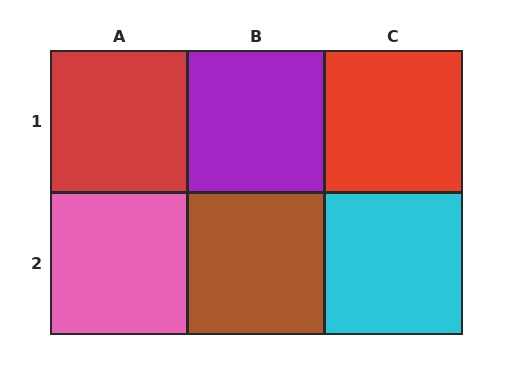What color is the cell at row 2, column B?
Brown.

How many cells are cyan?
1 cell is cyan.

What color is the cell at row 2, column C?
Cyan.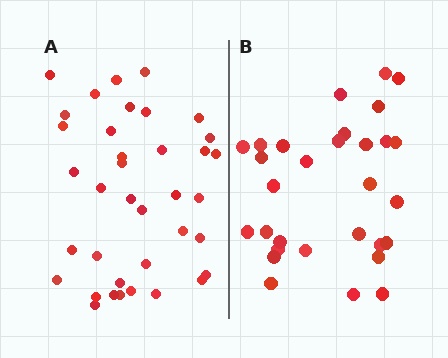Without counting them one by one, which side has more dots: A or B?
Region A (the left region) has more dots.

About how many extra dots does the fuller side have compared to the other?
Region A has roughly 8 or so more dots than region B.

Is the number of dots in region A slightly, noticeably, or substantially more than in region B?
Region A has only slightly more — the two regions are fairly close. The ratio is roughly 1.2 to 1.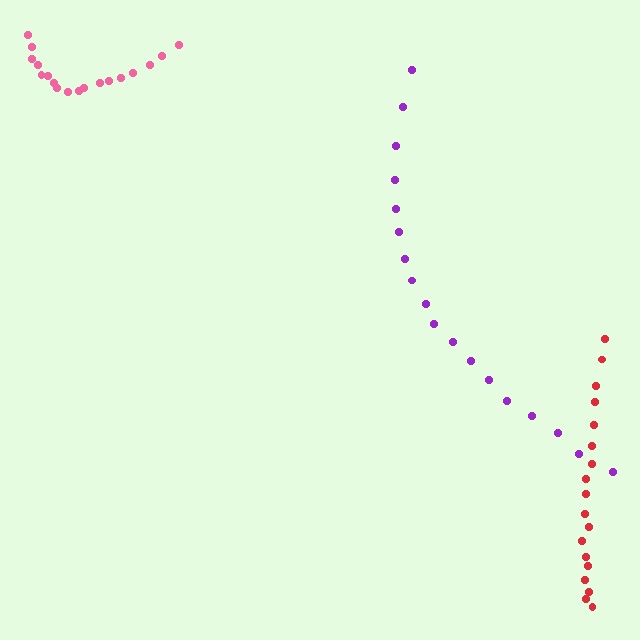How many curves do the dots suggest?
There are 3 distinct paths.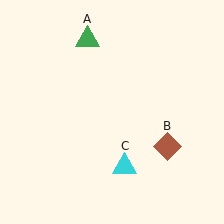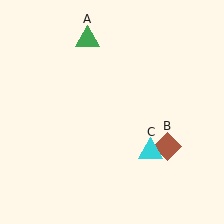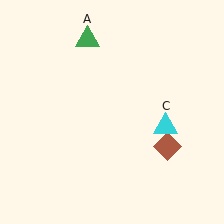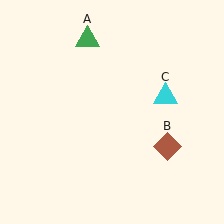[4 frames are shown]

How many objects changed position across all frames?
1 object changed position: cyan triangle (object C).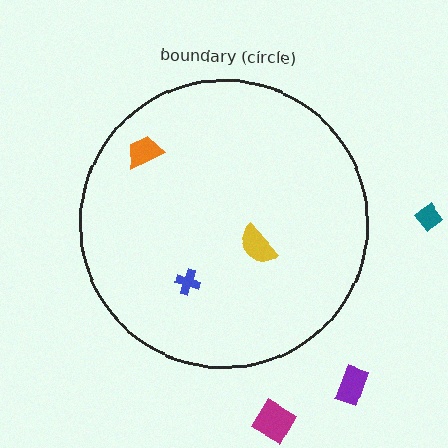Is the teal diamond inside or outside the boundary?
Outside.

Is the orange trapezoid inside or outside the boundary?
Inside.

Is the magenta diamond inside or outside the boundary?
Outside.